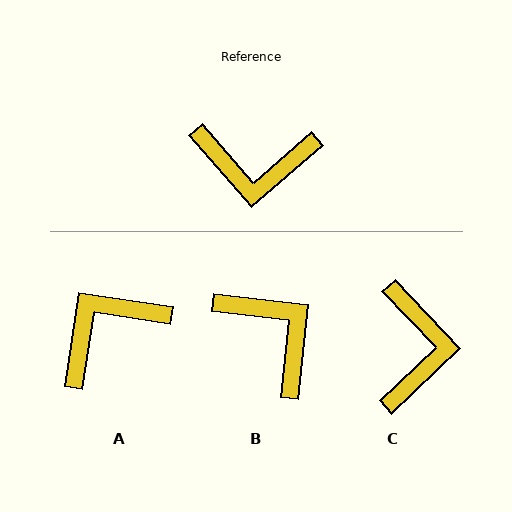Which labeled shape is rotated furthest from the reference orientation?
A, about 140 degrees away.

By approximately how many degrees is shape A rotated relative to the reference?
Approximately 140 degrees clockwise.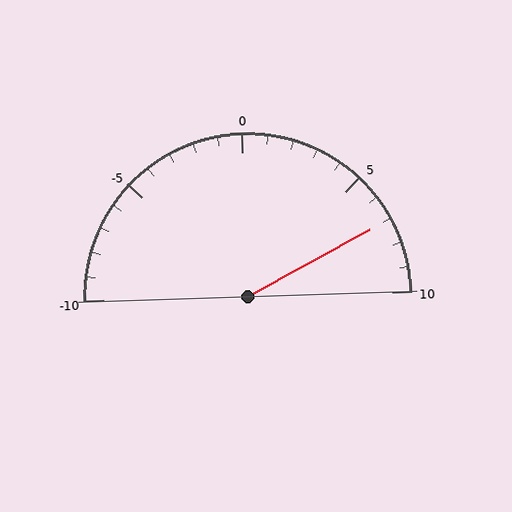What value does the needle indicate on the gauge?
The needle indicates approximately 7.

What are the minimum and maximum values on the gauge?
The gauge ranges from -10 to 10.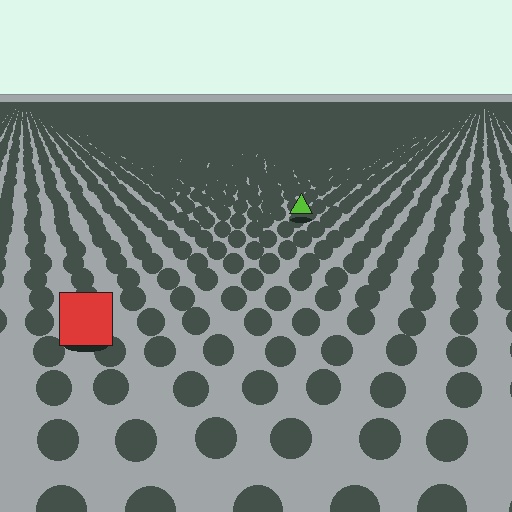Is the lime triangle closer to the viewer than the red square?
No. The red square is closer — you can tell from the texture gradient: the ground texture is coarser near it.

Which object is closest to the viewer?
The red square is closest. The texture marks near it are larger and more spread out.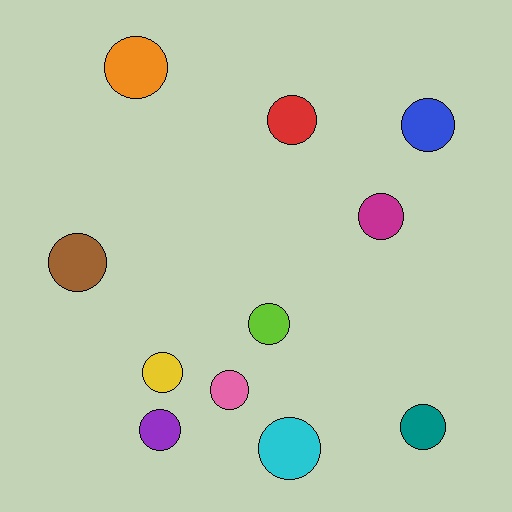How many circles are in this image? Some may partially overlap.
There are 11 circles.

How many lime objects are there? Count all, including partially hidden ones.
There is 1 lime object.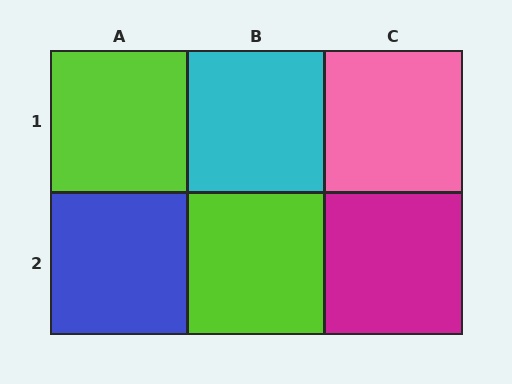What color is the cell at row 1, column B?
Cyan.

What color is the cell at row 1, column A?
Lime.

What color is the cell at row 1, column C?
Pink.